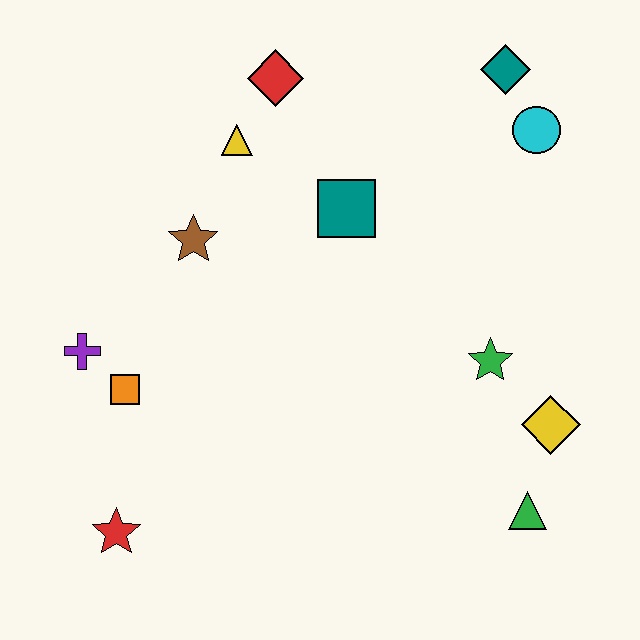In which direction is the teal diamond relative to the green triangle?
The teal diamond is above the green triangle.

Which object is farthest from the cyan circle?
The red star is farthest from the cyan circle.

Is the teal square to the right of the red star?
Yes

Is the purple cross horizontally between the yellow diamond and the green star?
No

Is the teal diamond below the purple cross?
No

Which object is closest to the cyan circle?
The teal diamond is closest to the cyan circle.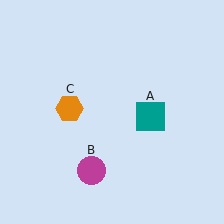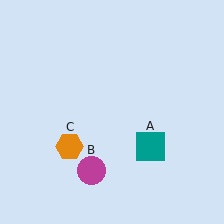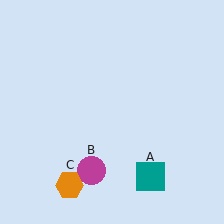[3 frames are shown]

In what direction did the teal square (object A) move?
The teal square (object A) moved down.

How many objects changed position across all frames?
2 objects changed position: teal square (object A), orange hexagon (object C).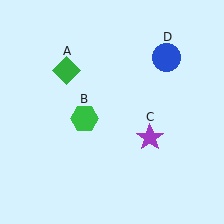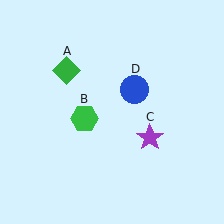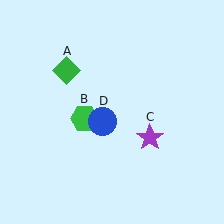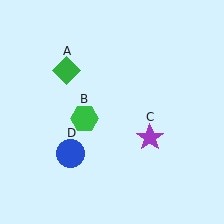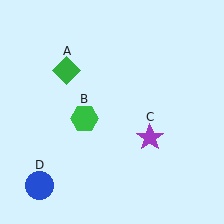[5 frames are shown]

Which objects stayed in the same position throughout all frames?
Green diamond (object A) and green hexagon (object B) and purple star (object C) remained stationary.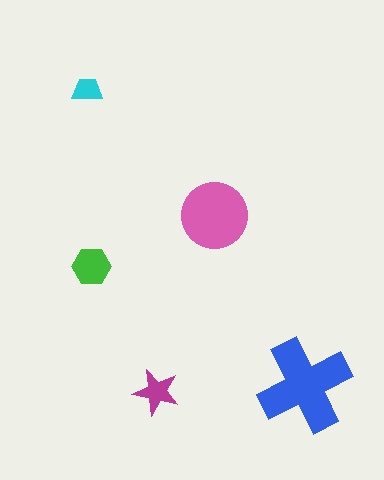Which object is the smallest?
The cyan trapezoid.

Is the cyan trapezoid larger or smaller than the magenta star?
Smaller.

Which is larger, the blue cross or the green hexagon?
The blue cross.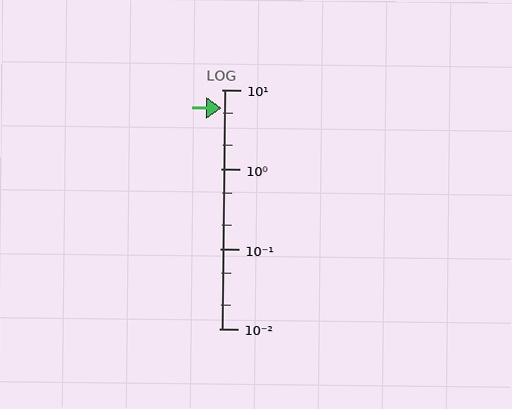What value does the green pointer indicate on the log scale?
The pointer indicates approximately 5.8.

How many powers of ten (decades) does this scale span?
The scale spans 3 decades, from 0.01 to 10.